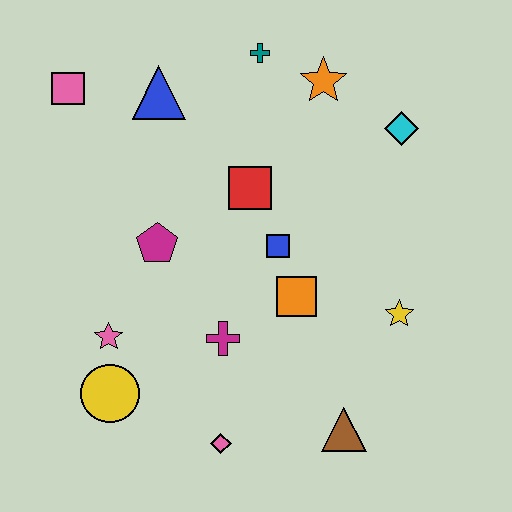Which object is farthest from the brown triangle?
The pink square is farthest from the brown triangle.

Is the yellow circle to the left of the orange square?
Yes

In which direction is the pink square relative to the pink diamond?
The pink square is above the pink diamond.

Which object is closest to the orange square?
The blue square is closest to the orange square.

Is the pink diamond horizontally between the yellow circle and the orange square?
Yes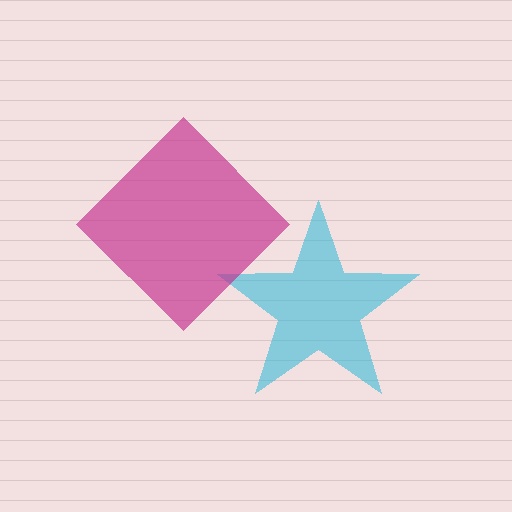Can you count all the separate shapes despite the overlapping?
Yes, there are 2 separate shapes.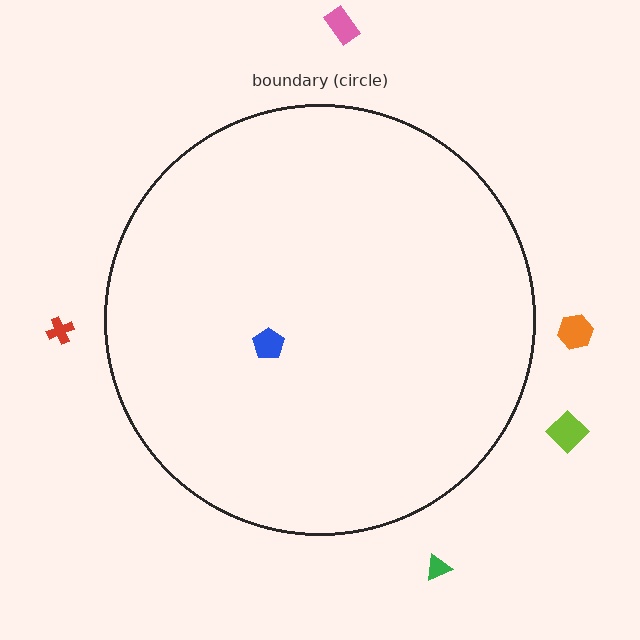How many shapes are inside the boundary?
1 inside, 5 outside.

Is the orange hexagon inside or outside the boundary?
Outside.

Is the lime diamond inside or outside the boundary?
Outside.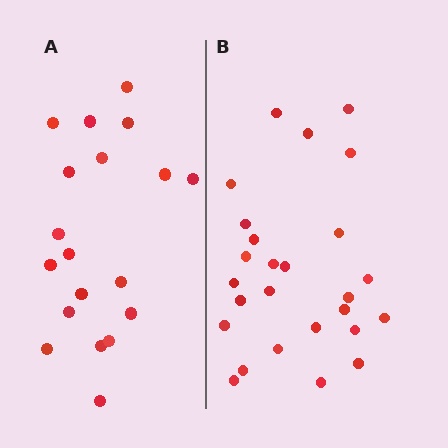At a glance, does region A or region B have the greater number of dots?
Region B (the right region) has more dots.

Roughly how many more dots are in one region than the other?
Region B has roughly 8 or so more dots than region A.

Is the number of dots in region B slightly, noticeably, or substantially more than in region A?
Region B has noticeably more, but not dramatically so. The ratio is roughly 1.4 to 1.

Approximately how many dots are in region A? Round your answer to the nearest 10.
About 20 dots. (The exact count is 19, which rounds to 20.)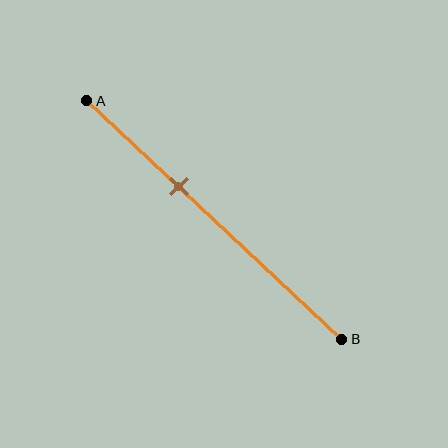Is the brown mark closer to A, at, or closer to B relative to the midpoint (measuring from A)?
The brown mark is closer to point A than the midpoint of segment AB.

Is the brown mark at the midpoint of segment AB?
No, the mark is at about 35% from A, not at the 50% midpoint.